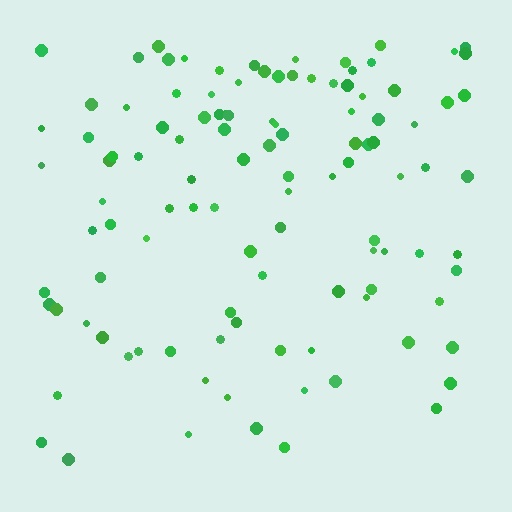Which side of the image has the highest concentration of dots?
The top.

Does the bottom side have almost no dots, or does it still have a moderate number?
Still a moderate number, just noticeably fewer than the top.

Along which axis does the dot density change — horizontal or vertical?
Vertical.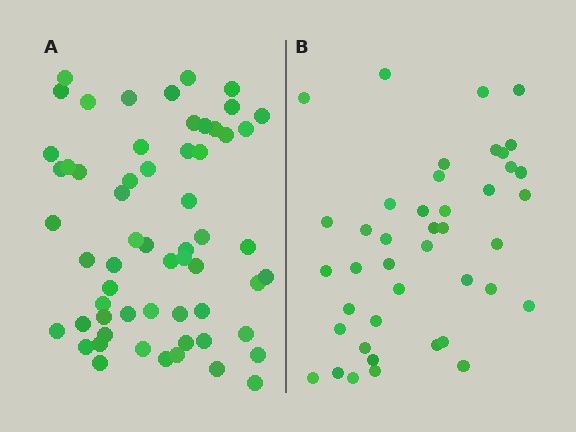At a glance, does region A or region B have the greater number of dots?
Region A (the left region) has more dots.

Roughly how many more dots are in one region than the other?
Region A has approximately 20 more dots than region B.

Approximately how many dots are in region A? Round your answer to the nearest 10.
About 60 dots.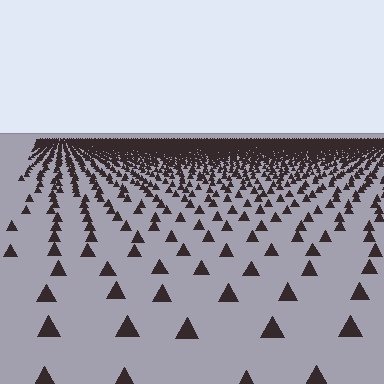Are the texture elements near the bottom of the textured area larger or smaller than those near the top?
Larger. Near the bottom, elements are closer to the viewer and appear at a bigger on-screen size.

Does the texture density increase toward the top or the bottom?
Density increases toward the top.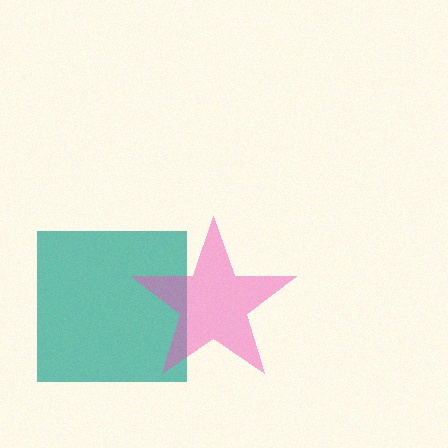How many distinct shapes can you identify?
There are 2 distinct shapes: a teal square, a pink star.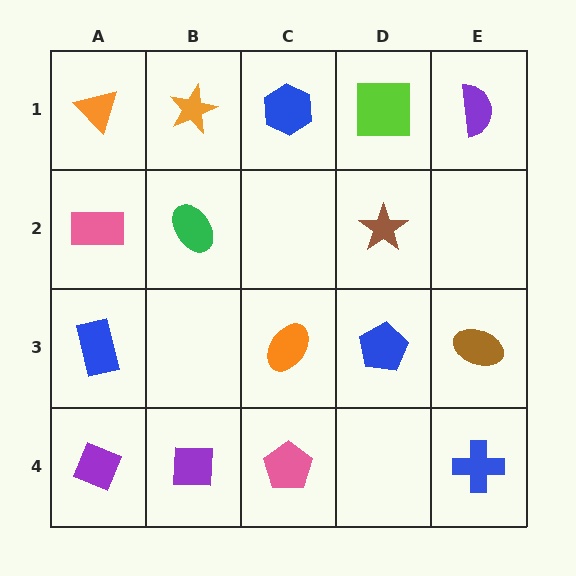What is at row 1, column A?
An orange triangle.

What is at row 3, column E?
A brown ellipse.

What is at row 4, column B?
A purple square.